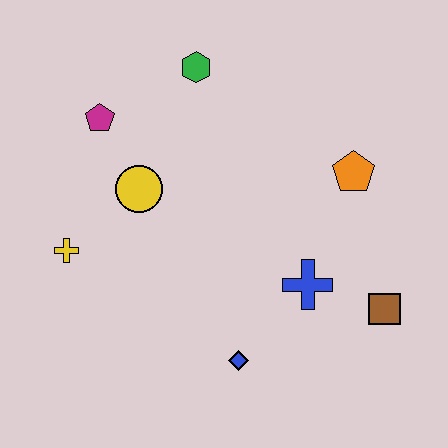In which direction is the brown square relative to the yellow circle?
The brown square is to the right of the yellow circle.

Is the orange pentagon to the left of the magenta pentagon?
No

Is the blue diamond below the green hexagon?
Yes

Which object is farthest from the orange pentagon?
The yellow cross is farthest from the orange pentagon.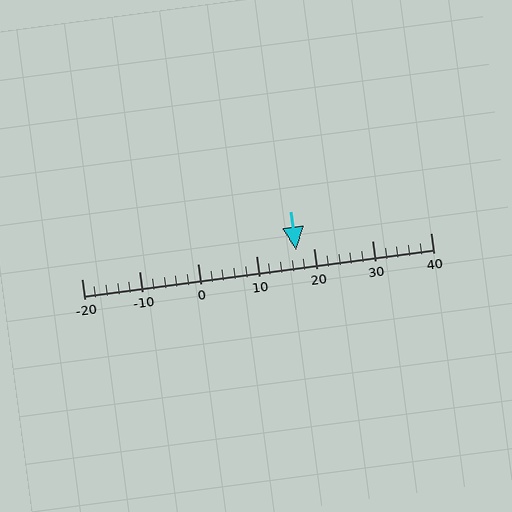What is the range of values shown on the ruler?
The ruler shows values from -20 to 40.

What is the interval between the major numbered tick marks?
The major tick marks are spaced 10 units apart.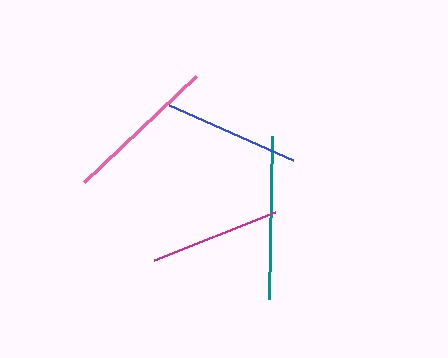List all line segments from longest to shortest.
From longest to shortest: teal, pink, blue, magenta.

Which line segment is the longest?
The teal line is the longest at approximately 163 pixels.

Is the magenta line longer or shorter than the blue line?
The blue line is longer than the magenta line.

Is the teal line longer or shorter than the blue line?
The teal line is longer than the blue line.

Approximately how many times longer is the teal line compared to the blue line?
The teal line is approximately 1.2 times the length of the blue line.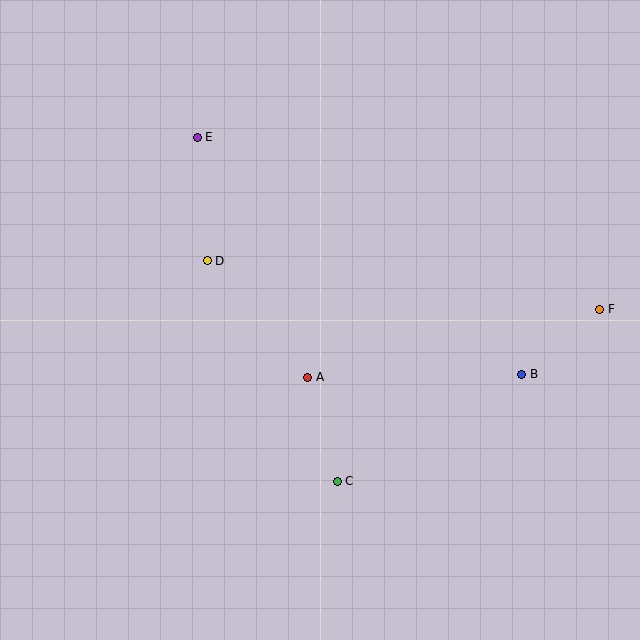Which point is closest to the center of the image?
Point A at (308, 377) is closest to the center.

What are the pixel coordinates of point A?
Point A is at (308, 377).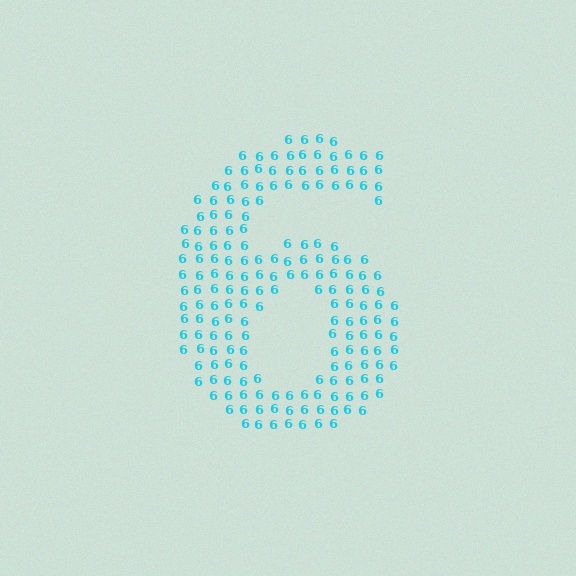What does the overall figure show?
The overall figure shows the digit 6.